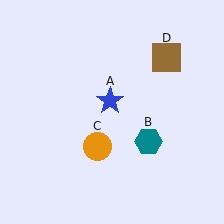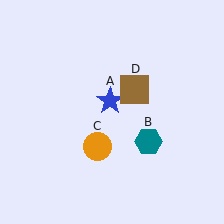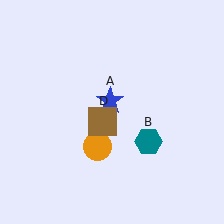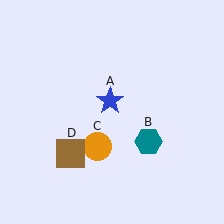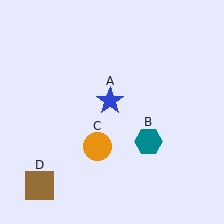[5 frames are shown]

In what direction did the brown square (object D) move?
The brown square (object D) moved down and to the left.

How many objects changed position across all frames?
1 object changed position: brown square (object D).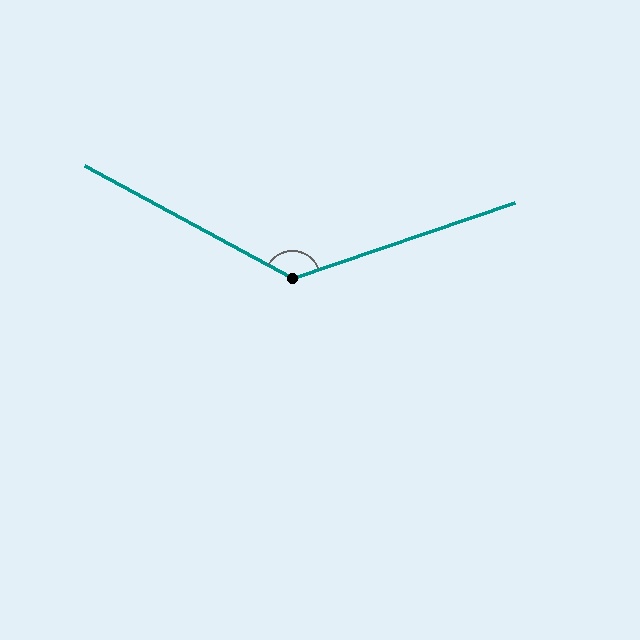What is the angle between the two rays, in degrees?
Approximately 133 degrees.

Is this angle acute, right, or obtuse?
It is obtuse.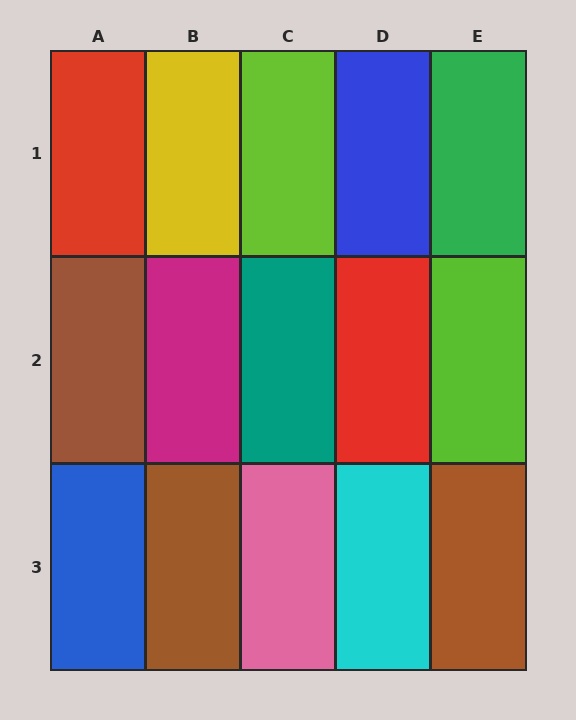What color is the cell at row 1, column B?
Yellow.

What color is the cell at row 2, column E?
Lime.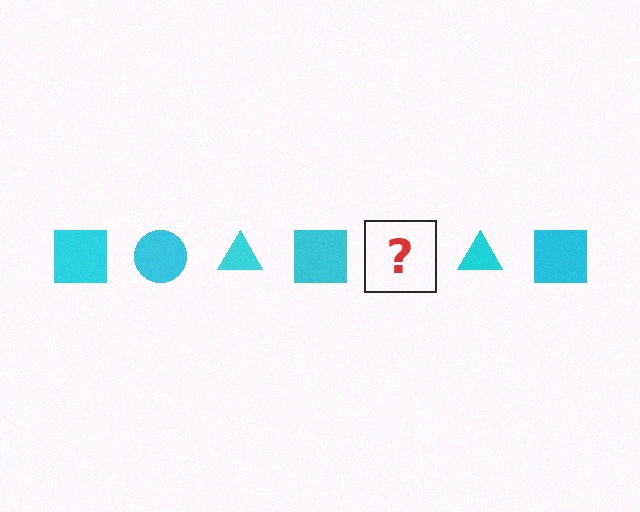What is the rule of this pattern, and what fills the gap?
The rule is that the pattern cycles through square, circle, triangle shapes in cyan. The gap should be filled with a cyan circle.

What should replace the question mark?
The question mark should be replaced with a cyan circle.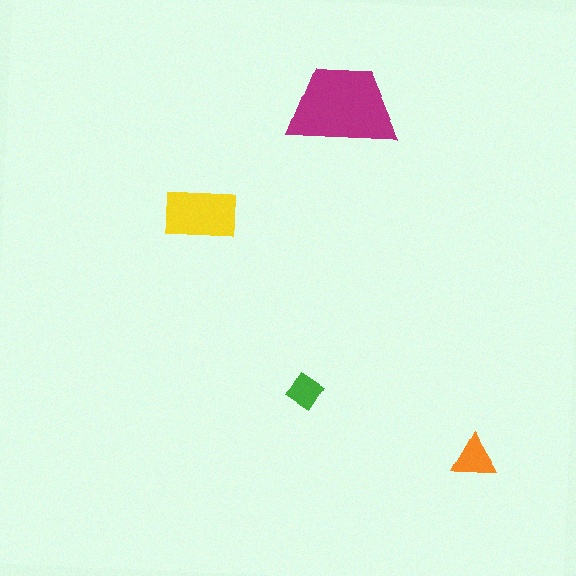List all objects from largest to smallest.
The magenta trapezoid, the yellow rectangle, the orange triangle, the green diamond.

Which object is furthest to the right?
The orange triangle is rightmost.